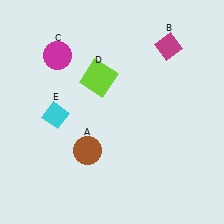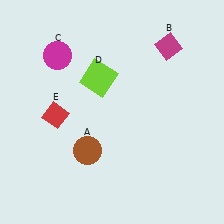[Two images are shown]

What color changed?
The diamond (E) changed from cyan in Image 1 to red in Image 2.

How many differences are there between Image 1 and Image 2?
There is 1 difference between the two images.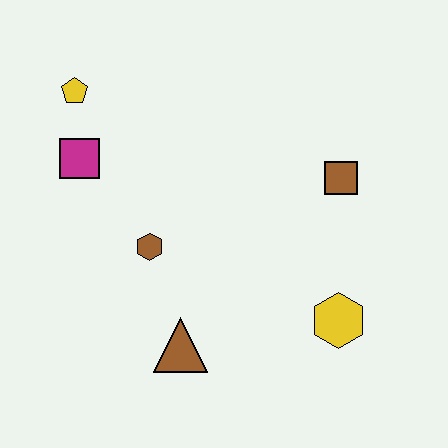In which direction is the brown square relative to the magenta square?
The brown square is to the right of the magenta square.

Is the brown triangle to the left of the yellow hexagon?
Yes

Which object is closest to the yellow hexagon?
The brown square is closest to the yellow hexagon.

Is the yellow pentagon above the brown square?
Yes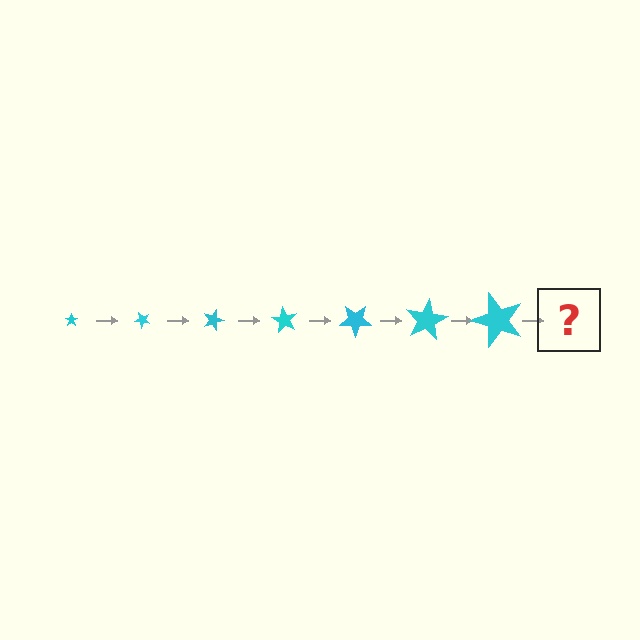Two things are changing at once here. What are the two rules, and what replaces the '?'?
The two rules are that the star grows larger each step and it rotates 45 degrees each step. The '?' should be a star, larger than the previous one and rotated 315 degrees from the start.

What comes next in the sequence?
The next element should be a star, larger than the previous one and rotated 315 degrees from the start.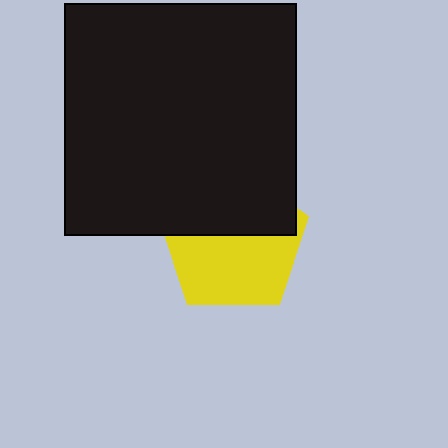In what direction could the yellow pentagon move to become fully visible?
The yellow pentagon could move down. That would shift it out from behind the black square entirely.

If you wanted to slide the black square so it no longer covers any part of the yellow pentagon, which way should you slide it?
Slide it up — that is the most direct way to separate the two shapes.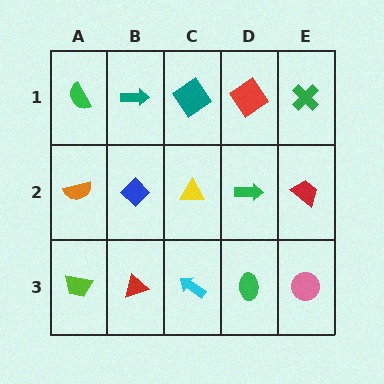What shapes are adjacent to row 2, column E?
A green cross (row 1, column E), a pink circle (row 3, column E), a green arrow (row 2, column D).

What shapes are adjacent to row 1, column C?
A yellow triangle (row 2, column C), a teal arrow (row 1, column B), a red diamond (row 1, column D).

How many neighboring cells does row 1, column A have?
2.